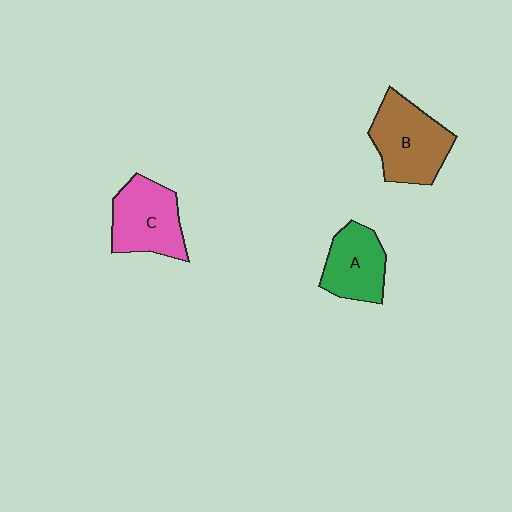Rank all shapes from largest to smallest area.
From largest to smallest: B (brown), C (pink), A (green).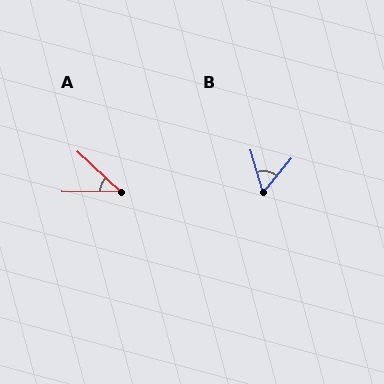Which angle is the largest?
B, at approximately 56 degrees.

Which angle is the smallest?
A, at approximately 42 degrees.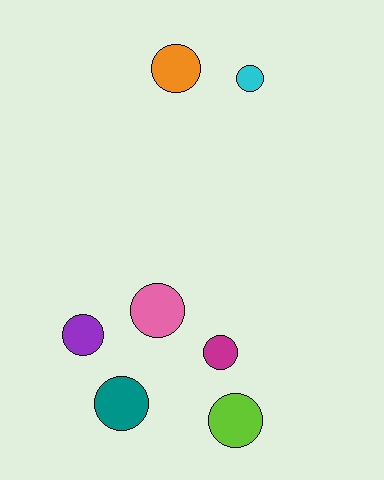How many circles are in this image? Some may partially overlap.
There are 7 circles.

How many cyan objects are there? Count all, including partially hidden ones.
There is 1 cyan object.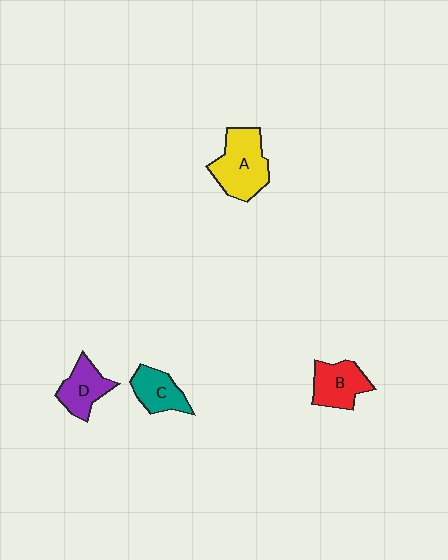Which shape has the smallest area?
Shape C (teal).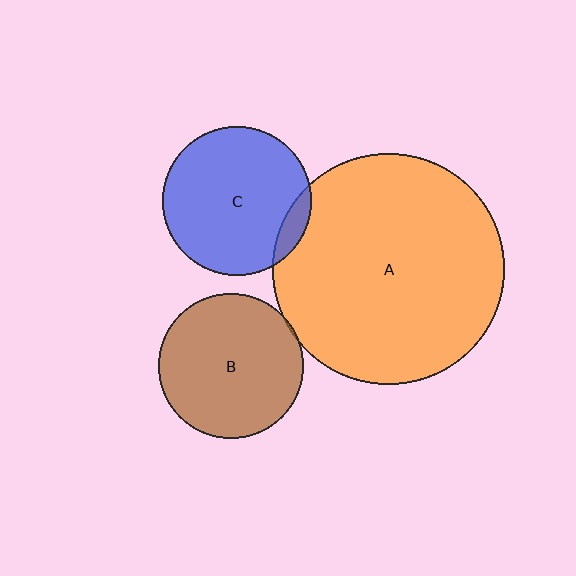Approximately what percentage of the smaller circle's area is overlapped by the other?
Approximately 5%.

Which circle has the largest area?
Circle A (orange).